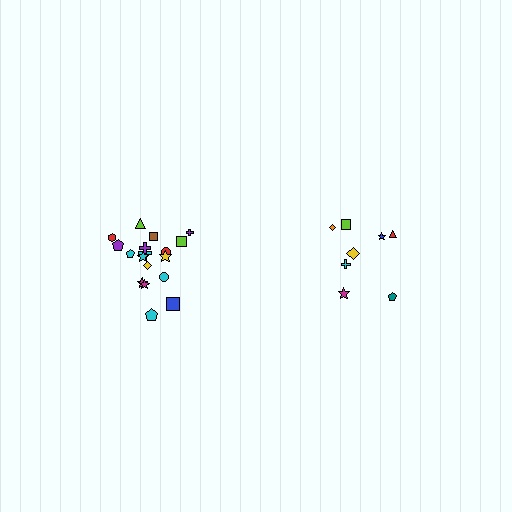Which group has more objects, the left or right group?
The left group.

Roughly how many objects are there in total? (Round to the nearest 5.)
Roughly 25 objects in total.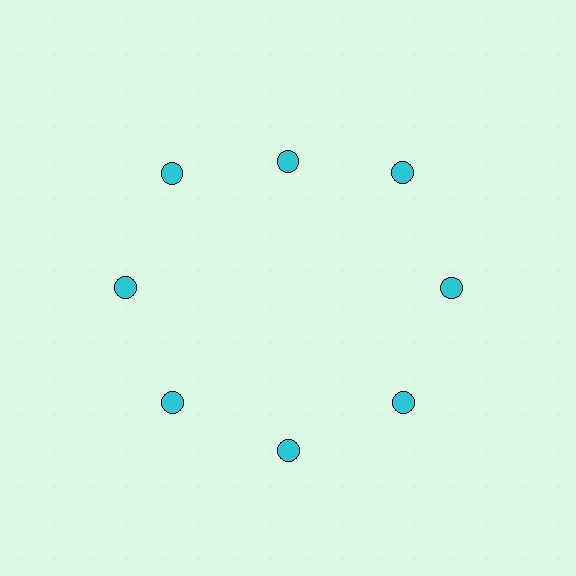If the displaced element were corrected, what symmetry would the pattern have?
It would have 8-fold rotational symmetry — the pattern would map onto itself every 45 degrees.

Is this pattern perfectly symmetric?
No. The 8 cyan circles are arranged in a ring, but one element near the 12 o'clock position is pulled inward toward the center, breaking the 8-fold rotational symmetry.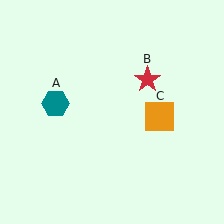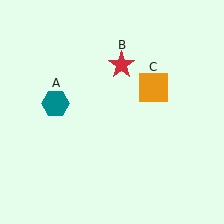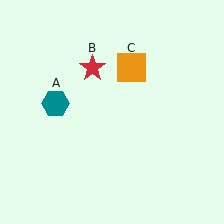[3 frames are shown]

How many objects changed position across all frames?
2 objects changed position: red star (object B), orange square (object C).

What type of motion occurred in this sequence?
The red star (object B), orange square (object C) rotated counterclockwise around the center of the scene.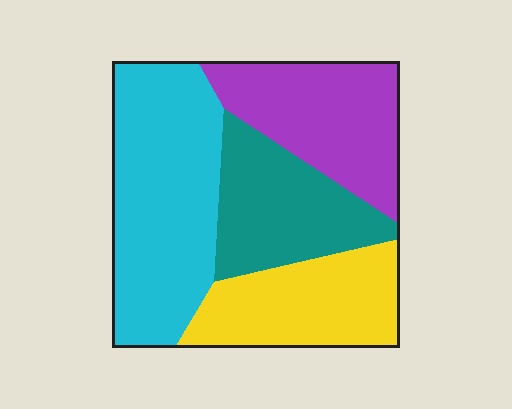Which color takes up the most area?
Cyan, at roughly 35%.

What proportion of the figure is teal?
Teal takes up about one fifth (1/5) of the figure.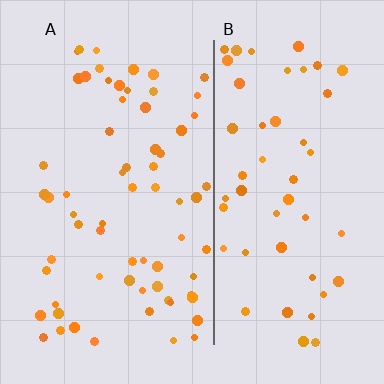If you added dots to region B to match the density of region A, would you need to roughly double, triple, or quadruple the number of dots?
Approximately double.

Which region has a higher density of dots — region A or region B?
A (the left).